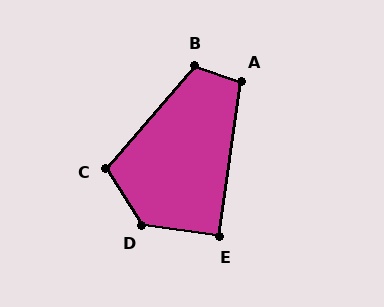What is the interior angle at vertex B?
Approximately 113 degrees (obtuse).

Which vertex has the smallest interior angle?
E, at approximately 90 degrees.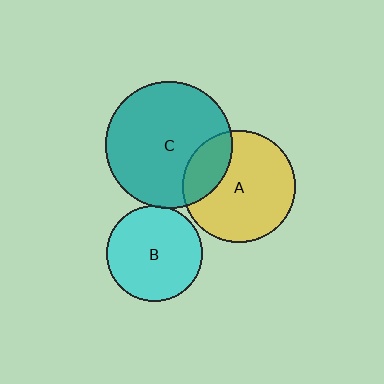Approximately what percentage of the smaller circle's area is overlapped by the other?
Approximately 25%.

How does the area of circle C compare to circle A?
Approximately 1.3 times.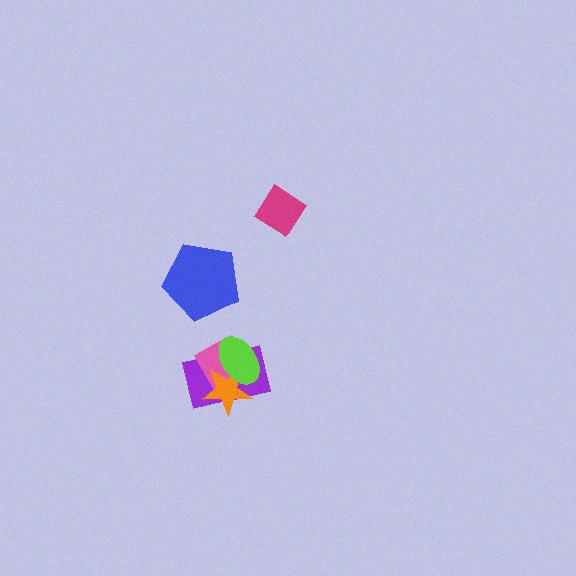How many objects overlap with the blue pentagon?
0 objects overlap with the blue pentagon.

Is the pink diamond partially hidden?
Yes, it is partially covered by another shape.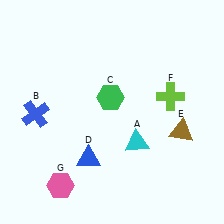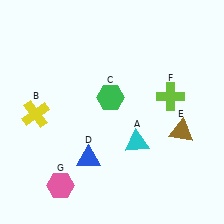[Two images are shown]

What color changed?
The cross (B) changed from blue in Image 1 to yellow in Image 2.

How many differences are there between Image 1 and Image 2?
There is 1 difference between the two images.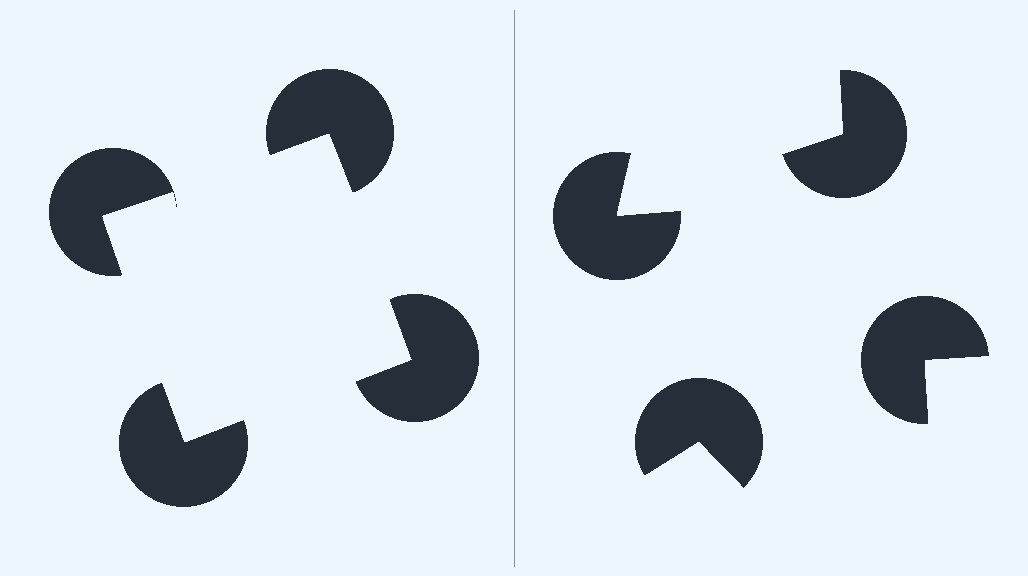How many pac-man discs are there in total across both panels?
8 — 4 on each side.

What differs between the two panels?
The pac-man discs are positioned identically on both sides; only the wedge orientations differ. On the left they align to a square; on the right they are misaligned.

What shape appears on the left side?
An illusory square.